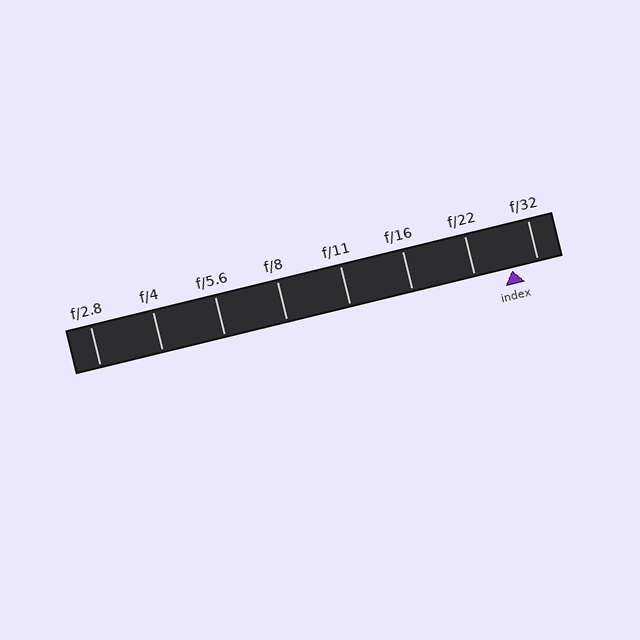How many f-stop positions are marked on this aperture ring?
There are 8 f-stop positions marked.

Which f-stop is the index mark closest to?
The index mark is closest to f/32.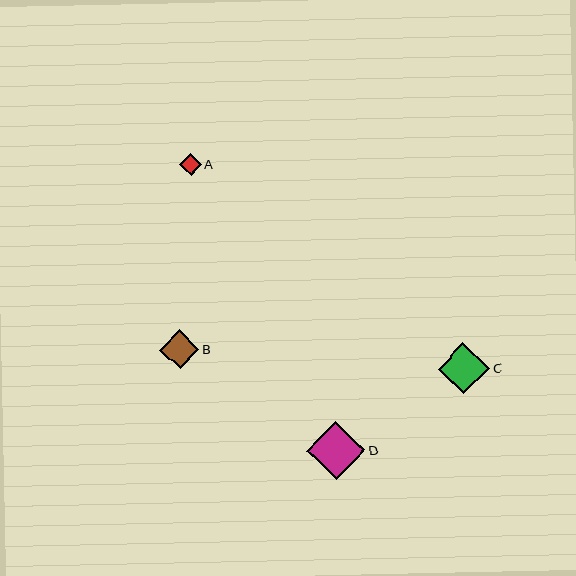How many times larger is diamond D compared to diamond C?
Diamond D is approximately 1.1 times the size of diamond C.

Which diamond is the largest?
Diamond D is the largest with a size of approximately 58 pixels.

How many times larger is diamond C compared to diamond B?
Diamond C is approximately 1.3 times the size of diamond B.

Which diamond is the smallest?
Diamond A is the smallest with a size of approximately 22 pixels.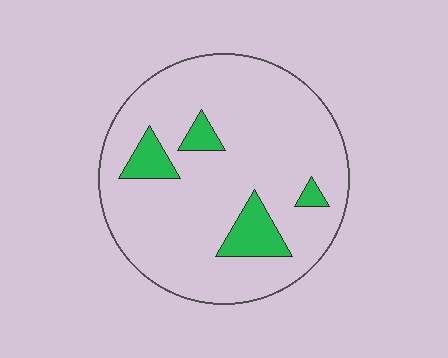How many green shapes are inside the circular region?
4.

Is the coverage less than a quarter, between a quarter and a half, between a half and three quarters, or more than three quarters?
Less than a quarter.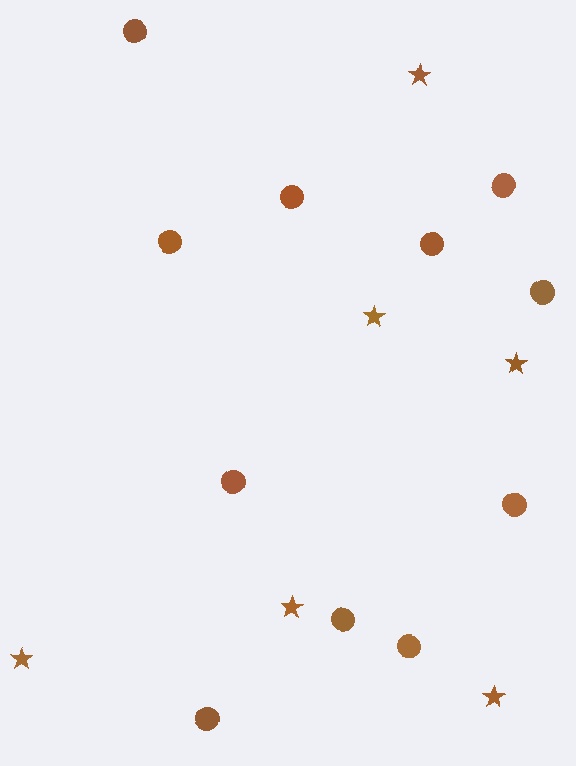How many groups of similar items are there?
There are 2 groups: one group of circles (11) and one group of stars (6).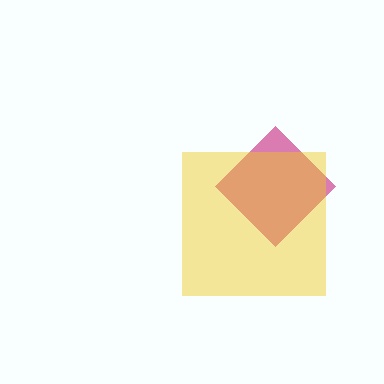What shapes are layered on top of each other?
The layered shapes are: a magenta diamond, a yellow square.